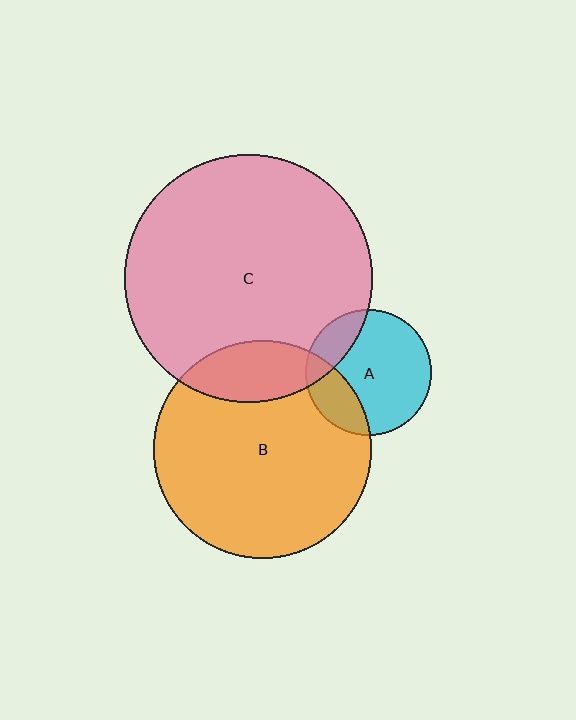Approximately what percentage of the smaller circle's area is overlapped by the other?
Approximately 25%.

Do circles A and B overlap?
Yes.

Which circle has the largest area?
Circle C (pink).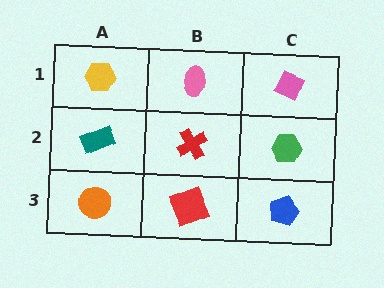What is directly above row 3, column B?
A red cross.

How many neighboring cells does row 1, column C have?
2.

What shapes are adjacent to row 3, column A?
A teal rectangle (row 2, column A), a red square (row 3, column B).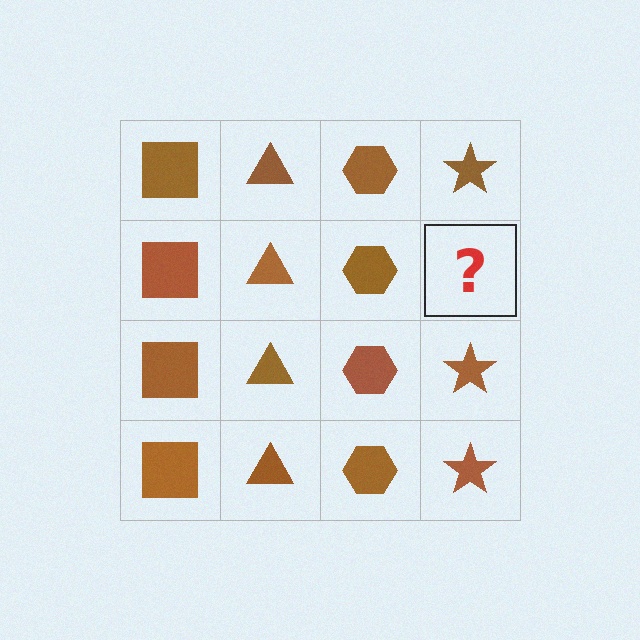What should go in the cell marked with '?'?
The missing cell should contain a brown star.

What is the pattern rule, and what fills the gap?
The rule is that each column has a consistent shape. The gap should be filled with a brown star.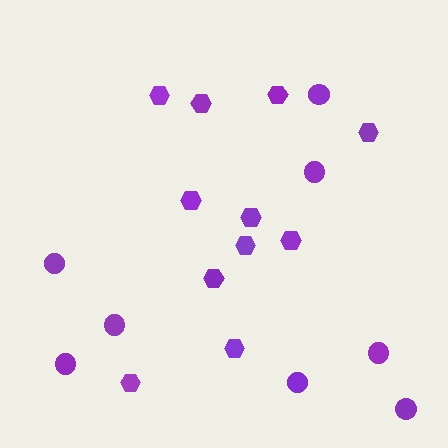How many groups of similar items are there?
There are 2 groups: one group of circles (8) and one group of hexagons (11).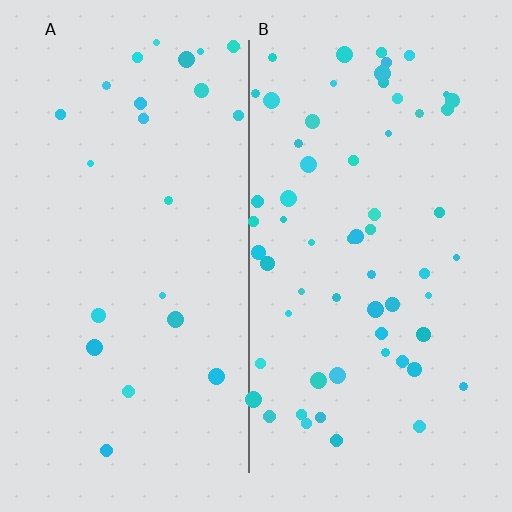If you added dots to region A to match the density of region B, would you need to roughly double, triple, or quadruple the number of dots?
Approximately triple.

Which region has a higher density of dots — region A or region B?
B (the right).